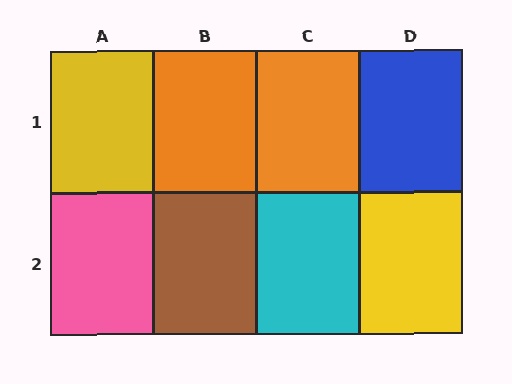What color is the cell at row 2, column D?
Yellow.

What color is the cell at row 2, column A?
Pink.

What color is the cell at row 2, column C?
Cyan.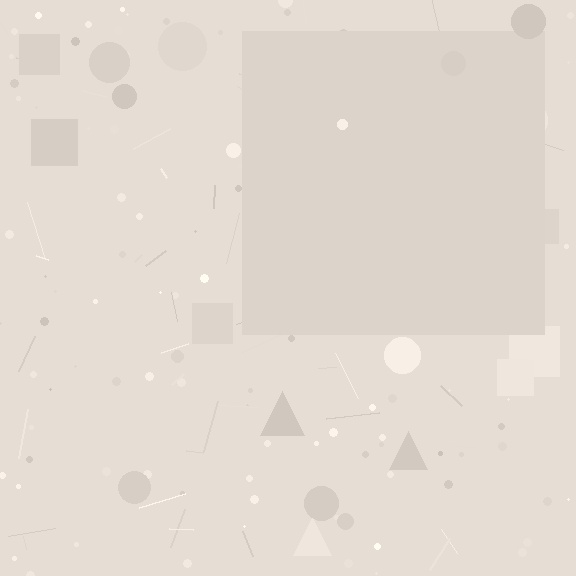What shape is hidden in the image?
A square is hidden in the image.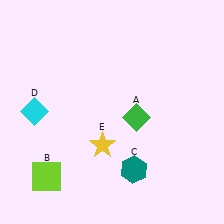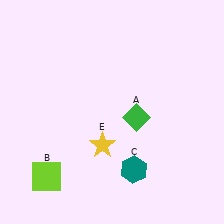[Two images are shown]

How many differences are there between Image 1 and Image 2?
There is 1 difference between the two images.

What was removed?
The cyan diamond (D) was removed in Image 2.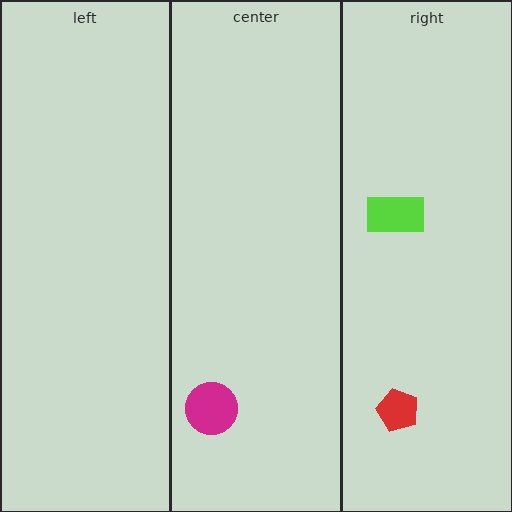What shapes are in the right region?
The red pentagon, the lime rectangle.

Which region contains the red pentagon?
The right region.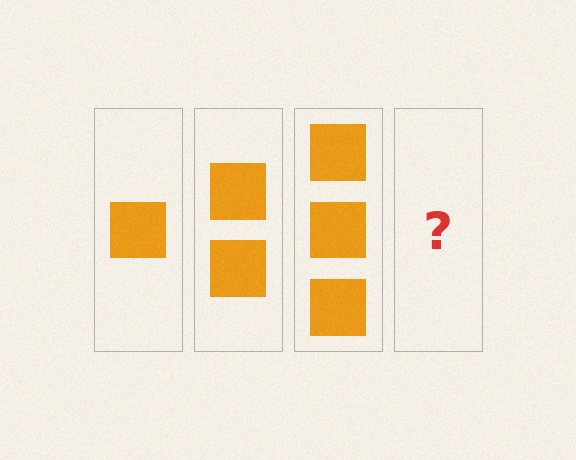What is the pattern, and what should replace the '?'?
The pattern is that each step adds one more square. The '?' should be 4 squares.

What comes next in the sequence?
The next element should be 4 squares.